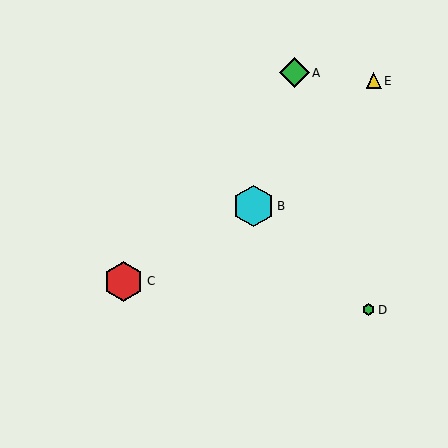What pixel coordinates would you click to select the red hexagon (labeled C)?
Click at (124, 281) to select the red hexagon C.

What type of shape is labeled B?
Shape B is a cyan hexagon.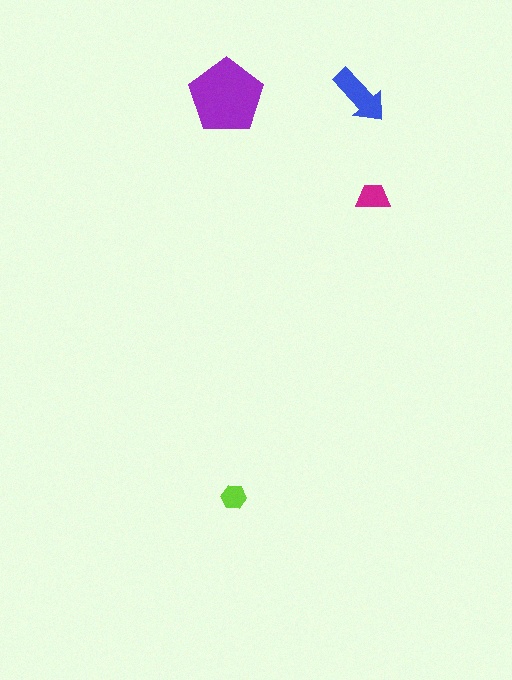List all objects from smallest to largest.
The lime hexagon, the magenta trapezoid, the blue arrow, the purple pentagon.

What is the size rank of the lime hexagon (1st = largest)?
4th.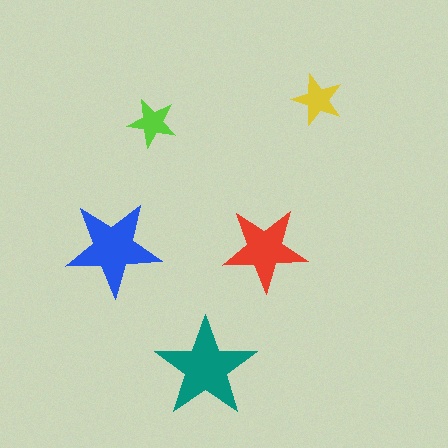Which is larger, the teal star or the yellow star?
The teal one.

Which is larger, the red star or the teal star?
The teal one.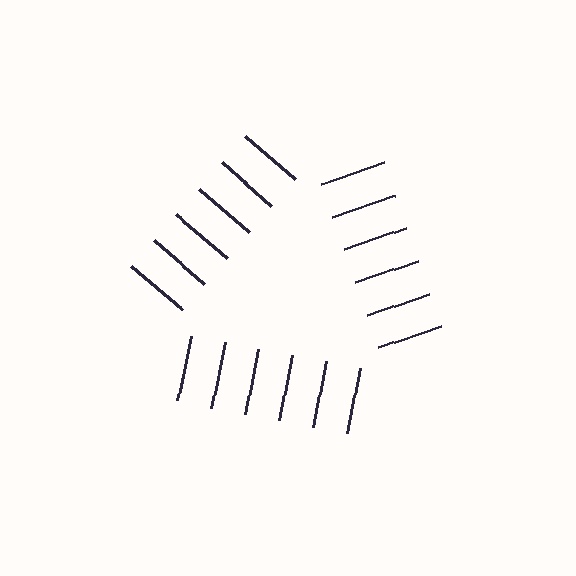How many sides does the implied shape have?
3 sides — the line-ends trace a triangle.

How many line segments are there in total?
18 — 6 along each of the 3 edges.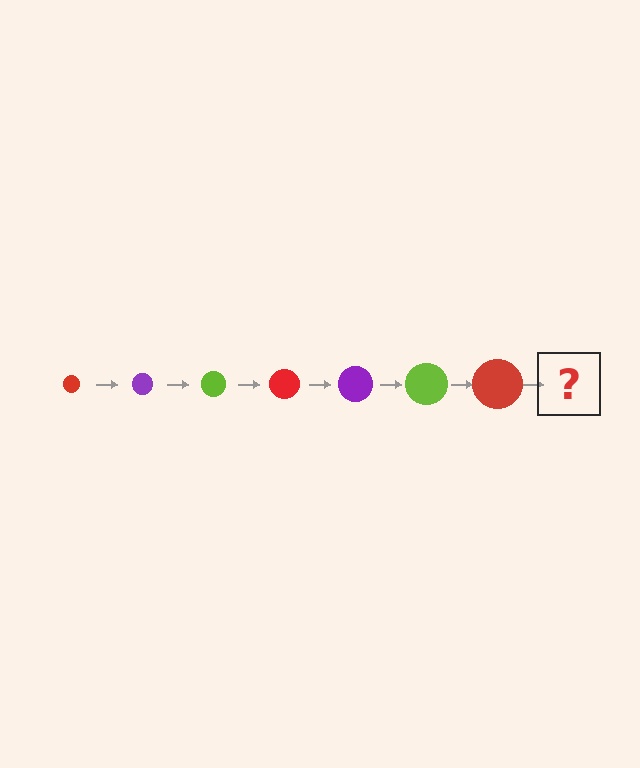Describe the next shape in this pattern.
It should be a purple circle, larger than the previous one.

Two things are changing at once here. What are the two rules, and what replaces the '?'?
The two rules are that the circle grows larger each step and the color cycles through red, purple, and lime. The '?' should be a purple circle, larger than the previous one.